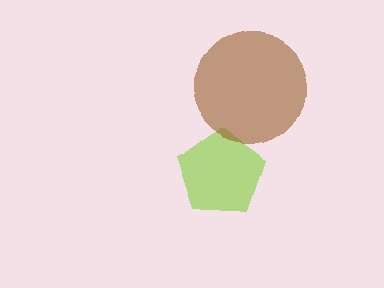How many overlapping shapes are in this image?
There are 2 overlapping shapes in the image.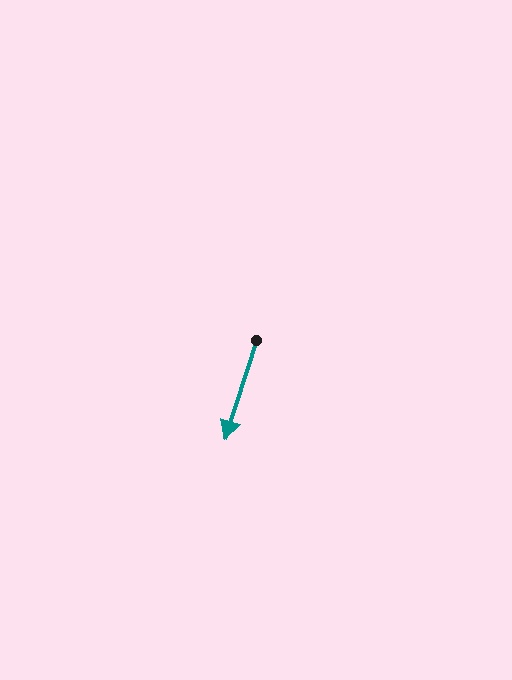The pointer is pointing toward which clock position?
Roughly 7 o'clock.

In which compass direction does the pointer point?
South.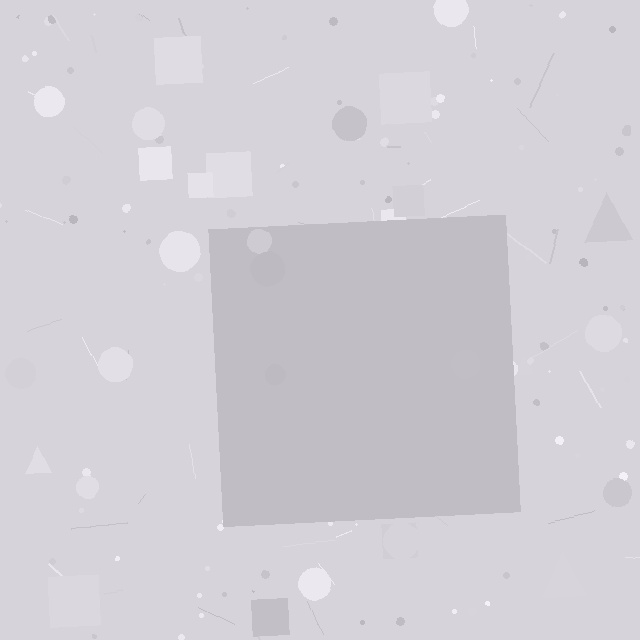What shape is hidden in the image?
A square is hidden in the image.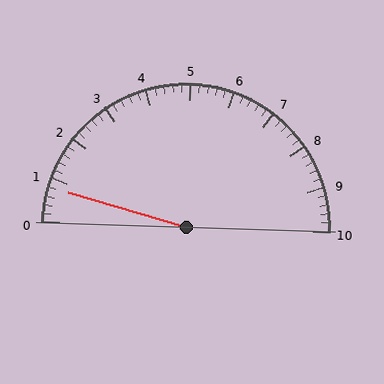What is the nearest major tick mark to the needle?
The nearest major tick mark is 1.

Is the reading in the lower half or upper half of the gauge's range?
The reading is in the lower half of the range (0 to 10).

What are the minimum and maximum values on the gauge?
The gauge ranges from 0 to 10.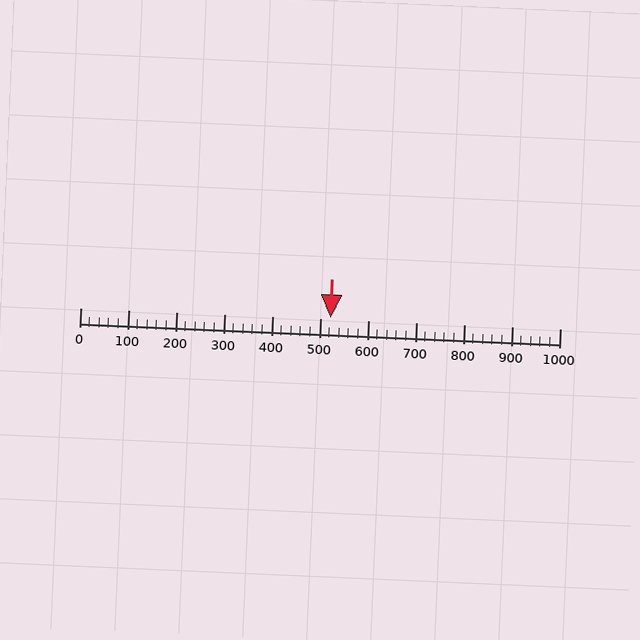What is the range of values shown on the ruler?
The ruler shows values from 0 to 1000.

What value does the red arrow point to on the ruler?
The red arrow points to approximately 521.